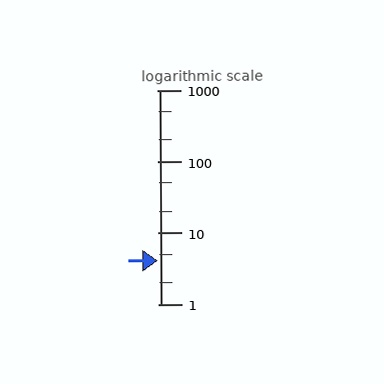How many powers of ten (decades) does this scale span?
The scale spans 3 decades, from 1 to 1000.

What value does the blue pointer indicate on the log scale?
The pointer indicates approximately 4.1.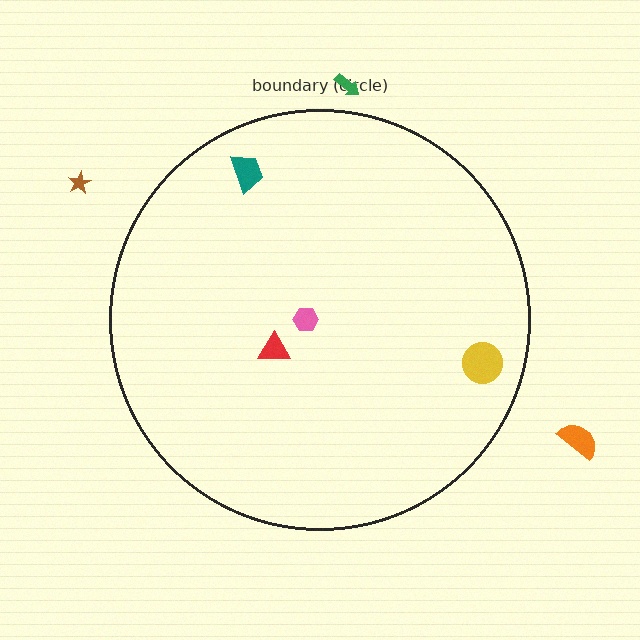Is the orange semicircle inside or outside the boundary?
Outside.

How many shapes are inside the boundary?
4 inside, 3 outside.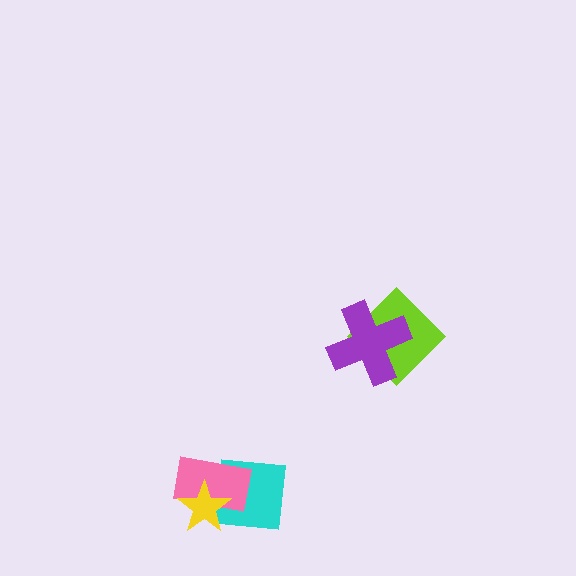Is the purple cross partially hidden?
No, no other shape covers it.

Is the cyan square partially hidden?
Yes, it is partially covered by another shape.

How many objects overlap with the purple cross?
1 object overlaps with the purple cross.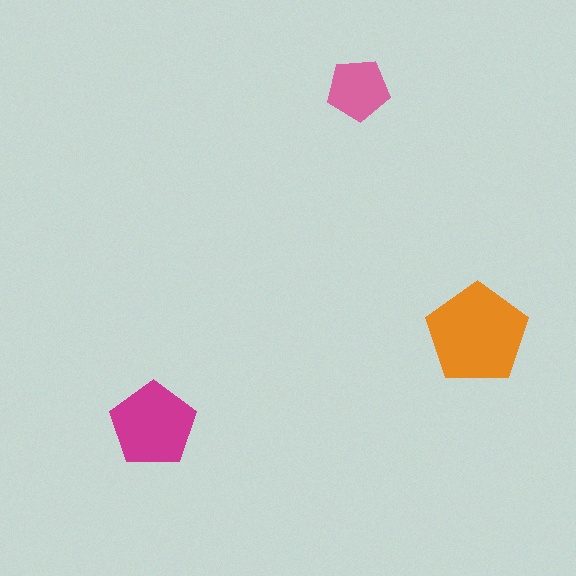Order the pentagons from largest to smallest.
the orange one, the magenta one, the pink one.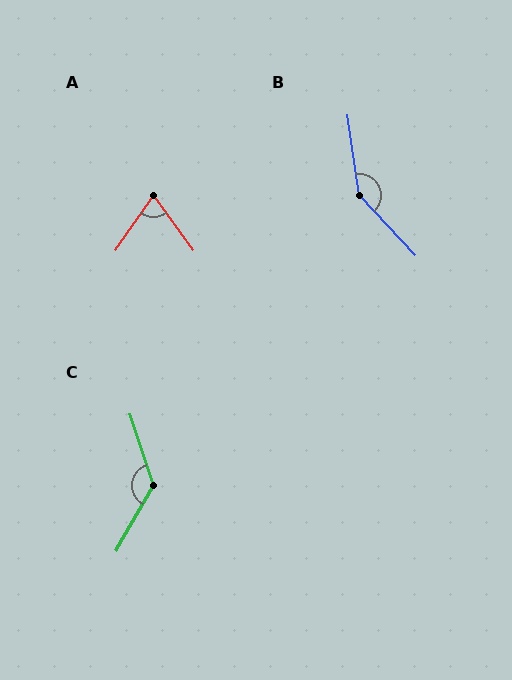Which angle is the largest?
B, at approximately 146 degrees.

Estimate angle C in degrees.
Approximately 132 degrees.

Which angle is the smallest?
A, at approximately 71 degrees.